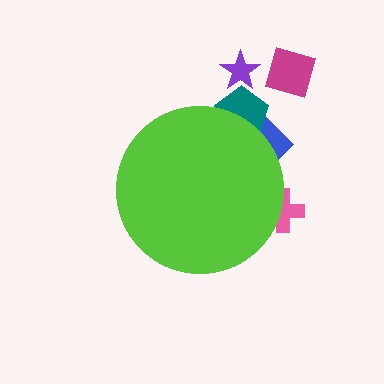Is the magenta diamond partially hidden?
No, the magenta diamond is fully visible.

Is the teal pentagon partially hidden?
Yes, the teal pentagon is partially hidden behind the lime circle.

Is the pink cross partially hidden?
Yes, the pink cross is partially hidden behind the lime circle.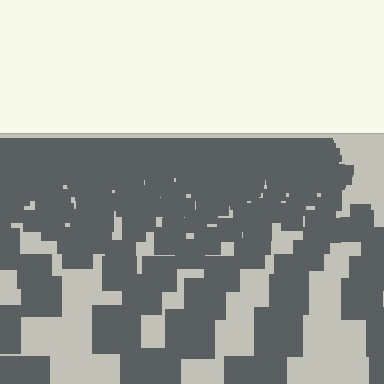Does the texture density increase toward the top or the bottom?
Density increases toward the top.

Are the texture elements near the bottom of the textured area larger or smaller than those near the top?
Larger. Near the bottom, elements are closer to the viewer and appear at a bigger on-screen size.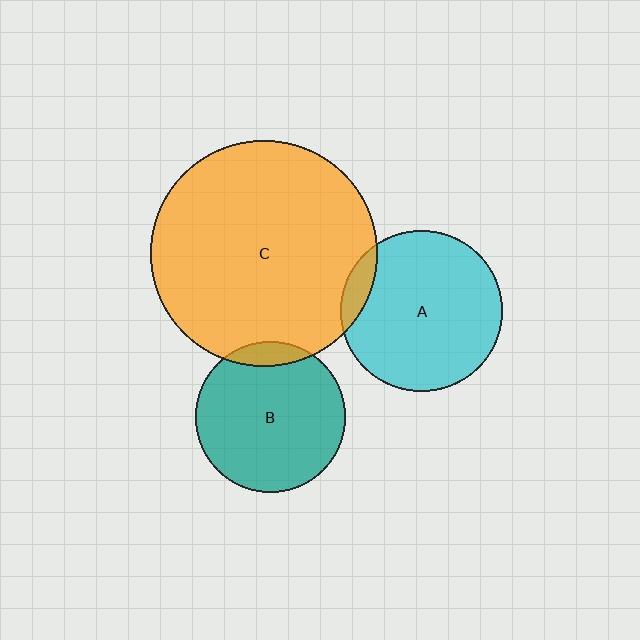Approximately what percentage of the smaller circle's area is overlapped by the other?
Approximately 10%.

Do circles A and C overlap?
Yes.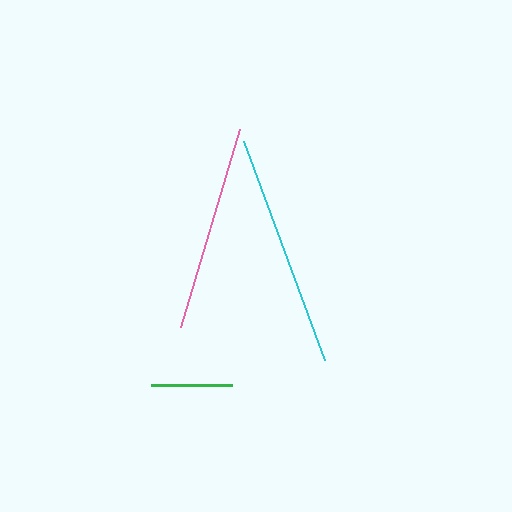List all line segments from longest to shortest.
From longest to shortest: cyan, pink, green.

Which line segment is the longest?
The cyan line is the longest at approximately 233 pixels.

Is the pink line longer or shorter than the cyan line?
The cyan line is longer than the pink line.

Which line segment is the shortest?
The green line is the shortest at approximately 81 pixels.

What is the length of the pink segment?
The pink segment is approximately 207 pixels long.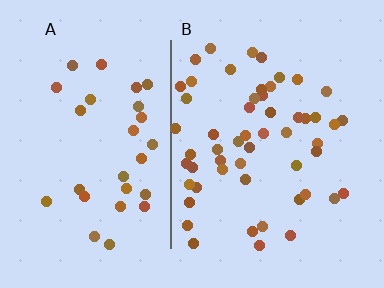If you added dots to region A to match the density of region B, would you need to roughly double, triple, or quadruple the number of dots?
Approximately double.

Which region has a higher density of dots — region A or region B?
B (the right).